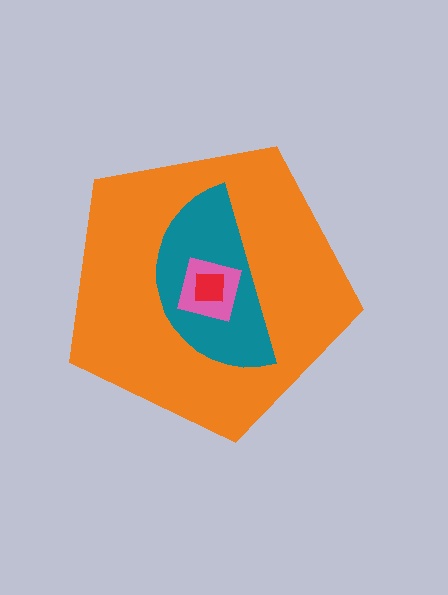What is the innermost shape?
The red square.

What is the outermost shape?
The orange pentagon.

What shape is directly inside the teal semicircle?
The pink square.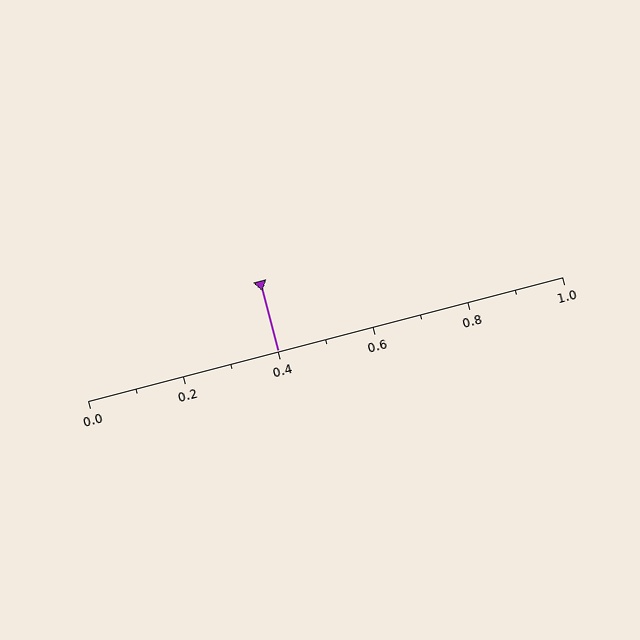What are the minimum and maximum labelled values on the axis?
The axis runs from 0.0 to 1.0.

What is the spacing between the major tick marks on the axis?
The major ticks are spaced 0.2 apart.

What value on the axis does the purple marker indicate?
The marker indicates approximately 0.4.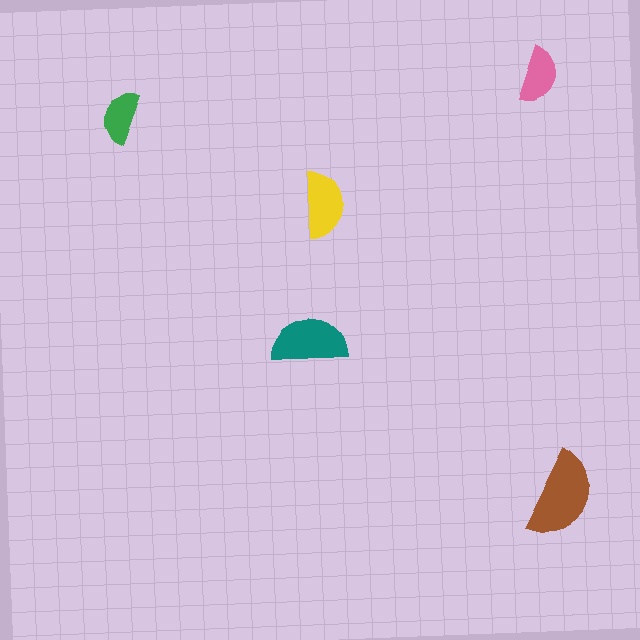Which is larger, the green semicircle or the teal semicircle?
The teal one.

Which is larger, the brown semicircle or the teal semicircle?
The brown one.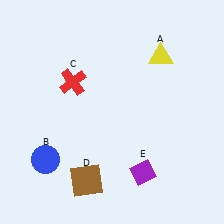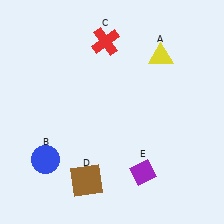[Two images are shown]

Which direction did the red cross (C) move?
The red cross (C) moved up.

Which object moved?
The red cross (C) moved up.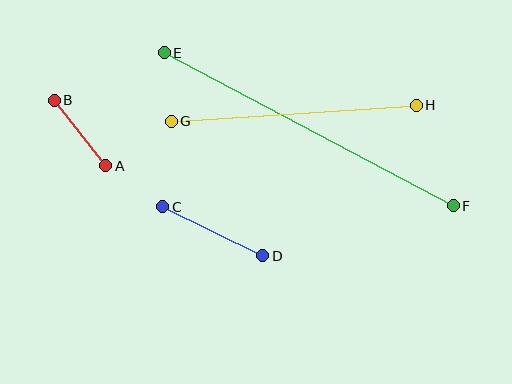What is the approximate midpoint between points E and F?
The midpoint is at approximately (309, 129) pixels.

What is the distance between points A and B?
The distance is approximately 83 pixels.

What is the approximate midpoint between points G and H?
The midpoint is at approximately (294, 113) pixels.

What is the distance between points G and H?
The distance is approximately 246 pixels.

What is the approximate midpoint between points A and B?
The midpoint is at approximately (80, 133) pixels.